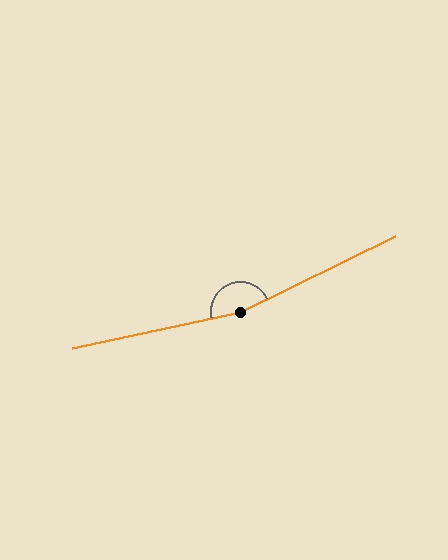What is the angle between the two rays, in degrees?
Approximately 166 degrees.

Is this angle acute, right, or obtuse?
It is obtuse.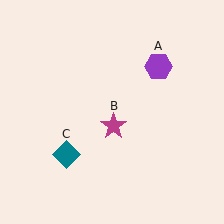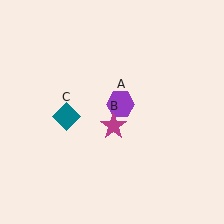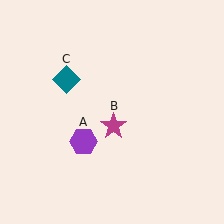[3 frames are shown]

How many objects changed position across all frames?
2 objects changed position: purple hexagon (object A), teal diamond (object C).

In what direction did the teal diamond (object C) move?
The teal diamond (object C) moved up.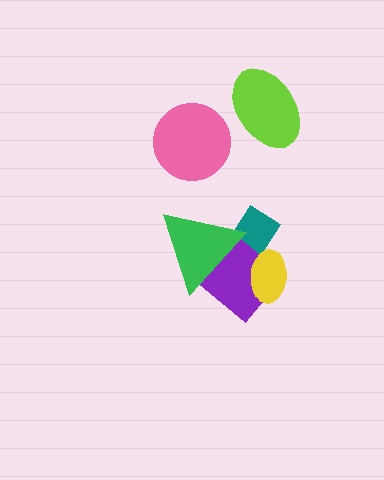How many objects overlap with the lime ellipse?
0 objects overlap with the lime ellipse.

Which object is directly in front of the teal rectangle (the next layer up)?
The purple diamond is directly in front of the teal rectangle.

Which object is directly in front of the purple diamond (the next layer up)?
The green triangle is directly in front of the purple diamond.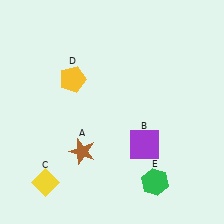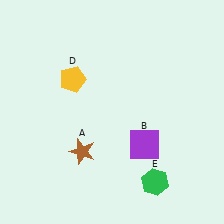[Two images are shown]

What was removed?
The yellow diamond (C) was removed in Image 2.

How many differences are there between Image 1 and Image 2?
There is 1 difference between the two images.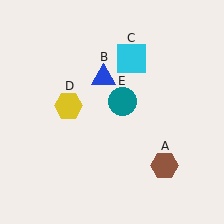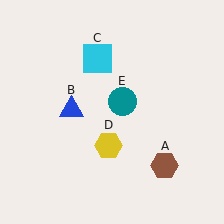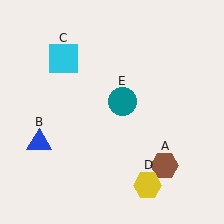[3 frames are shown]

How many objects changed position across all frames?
3 objects changed position: blue triangle (object B), cyan square (object C), yellow hexagon (object D).